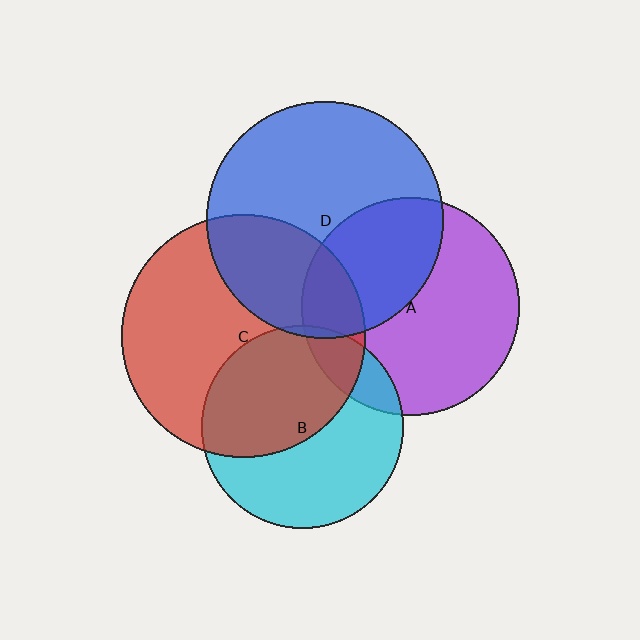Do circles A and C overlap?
Yes.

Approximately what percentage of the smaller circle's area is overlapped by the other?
Approximately 15%.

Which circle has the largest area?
Circle C (red).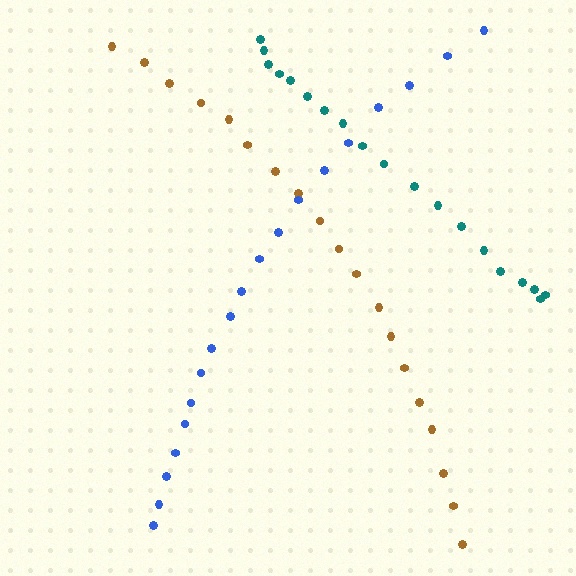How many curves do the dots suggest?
There are 3 distinct paths.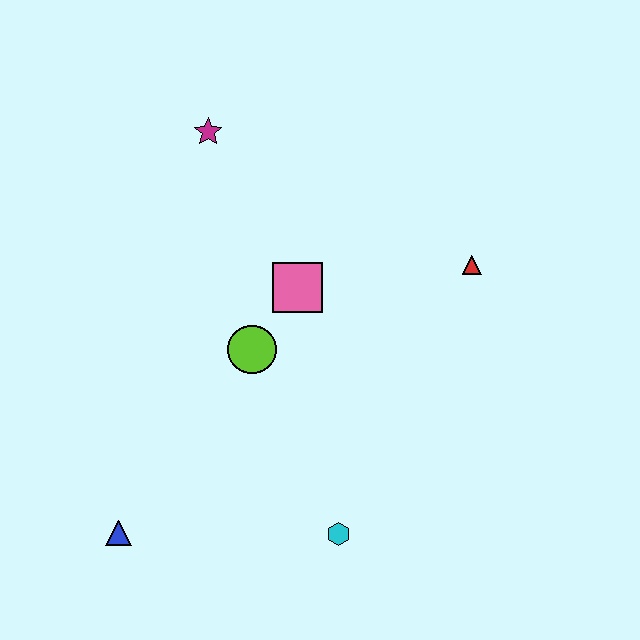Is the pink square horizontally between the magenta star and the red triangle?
Yes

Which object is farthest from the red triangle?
The blue triangle is farthest from the red triangle.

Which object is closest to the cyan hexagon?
The lime circle is closest to the cyan hexagon.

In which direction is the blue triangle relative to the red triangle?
The blue triangle is to the left of the red triangle.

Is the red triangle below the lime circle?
No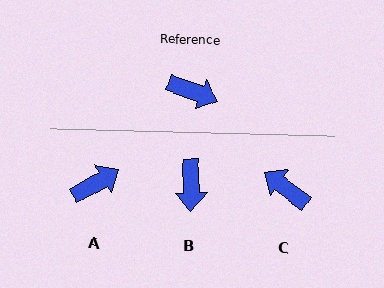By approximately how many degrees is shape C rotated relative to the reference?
Approximately 164 degrees counter-clockwise.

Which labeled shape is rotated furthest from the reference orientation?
C, about 164 degrees away.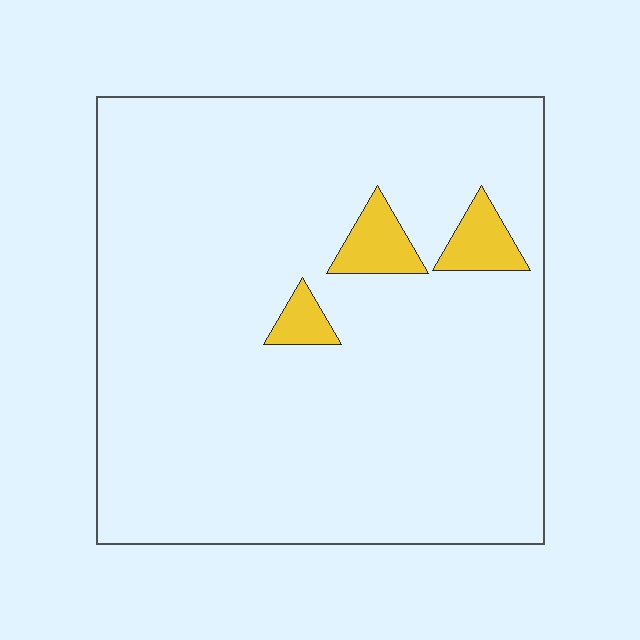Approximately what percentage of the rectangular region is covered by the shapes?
Approximately 5%.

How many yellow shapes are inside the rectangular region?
3.